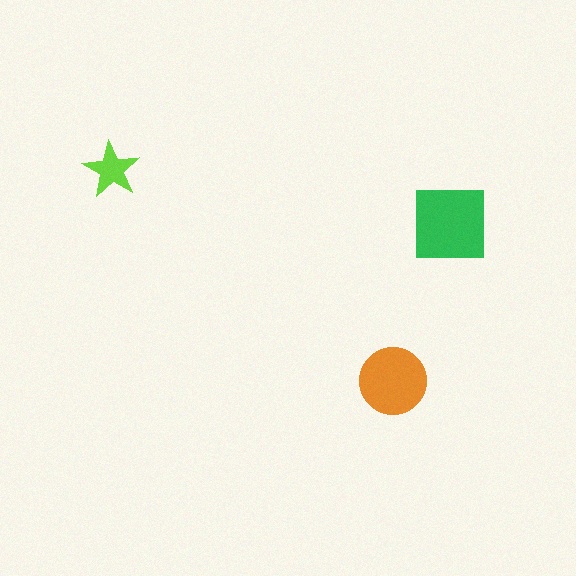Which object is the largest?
The green square.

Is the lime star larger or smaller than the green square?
Smaller.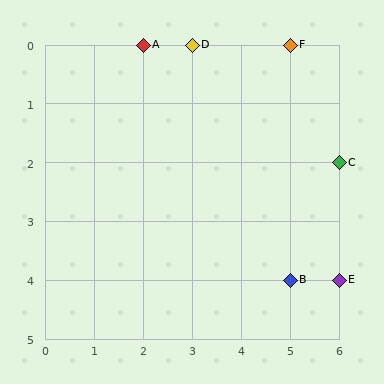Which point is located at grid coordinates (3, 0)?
Point D is at (3, 0).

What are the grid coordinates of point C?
Point C is at grid coordinates (6, 2).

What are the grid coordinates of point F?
Point F is at grid coordinates (5, 0).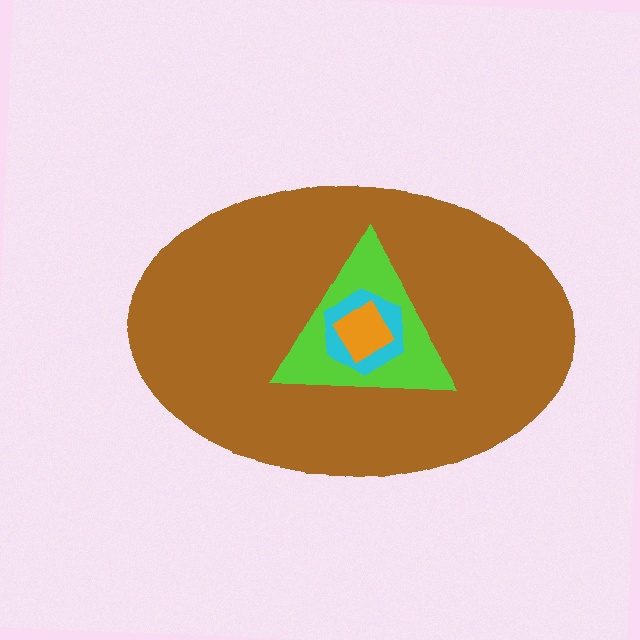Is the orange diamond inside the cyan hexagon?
Yes.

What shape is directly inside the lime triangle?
The cyan hexagon.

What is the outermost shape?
The brown ellipse.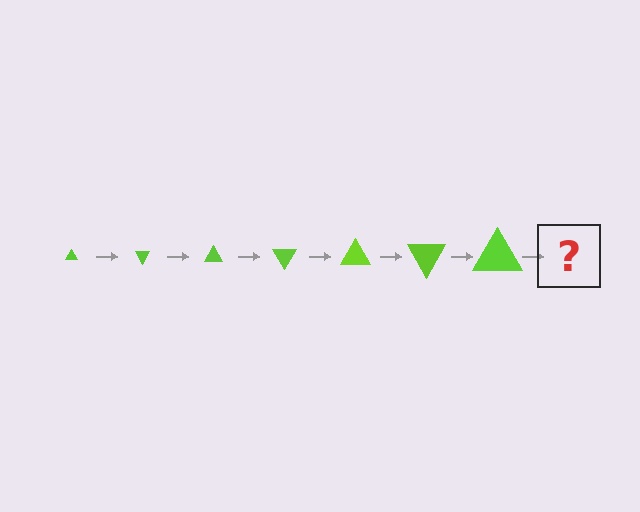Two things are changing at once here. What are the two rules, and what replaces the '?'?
The two rules are that the triangle grows larger each step and it rotates 60 degrees each step. The '?' should be a triangle, larger than the previous one and rotated 420 degrees from the start.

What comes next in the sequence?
The next element should be a triangle, larger than the previous one and rotated 420 degrees from the start.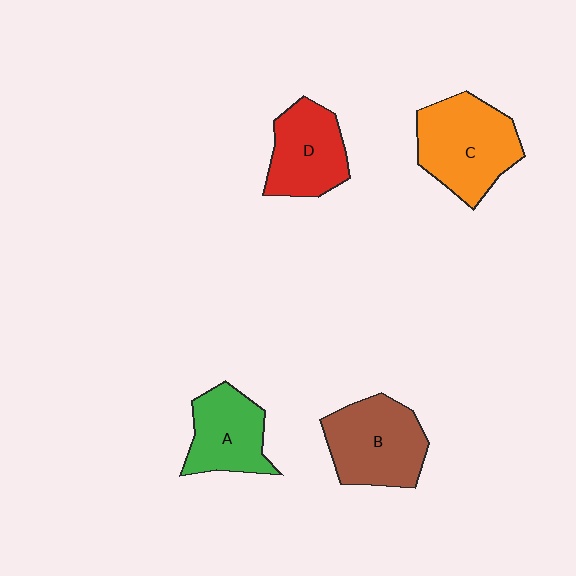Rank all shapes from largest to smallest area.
From largest to smallest: C (orange), B (brown), D (red), A (green).